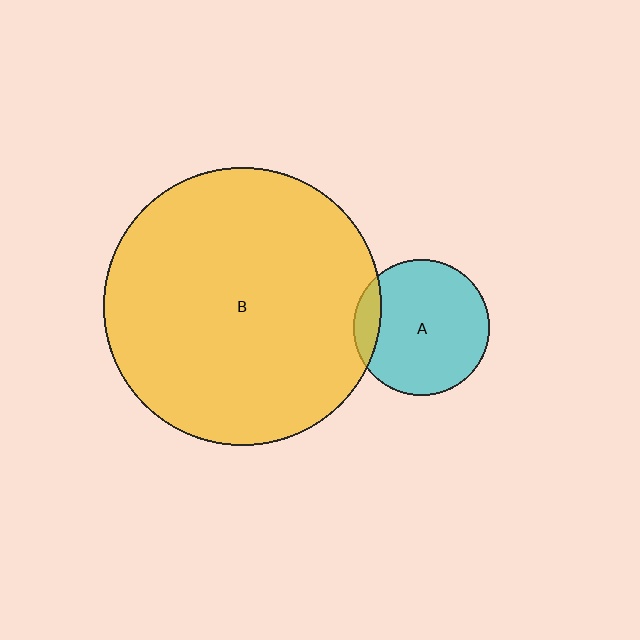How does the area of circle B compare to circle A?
Approximately 4.2 times.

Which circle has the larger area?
Circle B (yellow).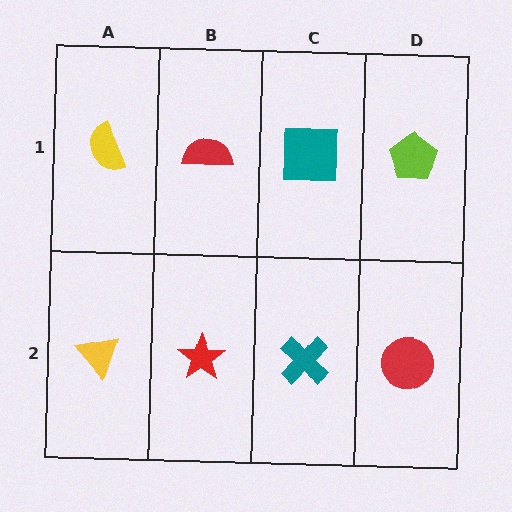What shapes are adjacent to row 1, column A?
A yellow triangle (row 2, column A), a red semicircle (row 1, column B).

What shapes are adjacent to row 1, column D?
A red circle (row 2, column D), a teal square (row 1, column C).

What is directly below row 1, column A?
A yellow triangle.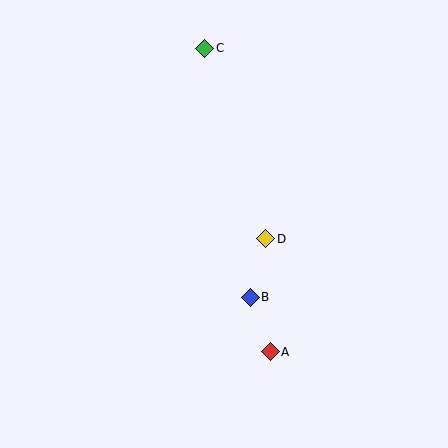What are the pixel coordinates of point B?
Point B is at (250, 297).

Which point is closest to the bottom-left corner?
Point A is closest to the bottom-left corner.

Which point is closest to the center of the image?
Point D at (266, 239) is closest to the center.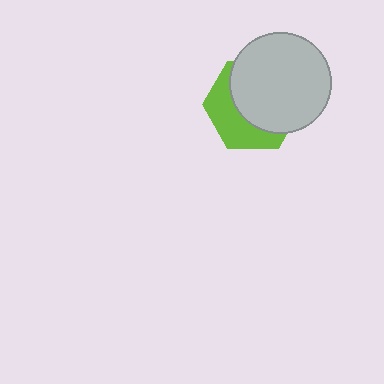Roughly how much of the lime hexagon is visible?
A small part of it is visible (roughly 40%).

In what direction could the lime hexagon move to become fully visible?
The lime hexagon could move toward the lower-left. That would shift it out from behind the light gray circle entirely.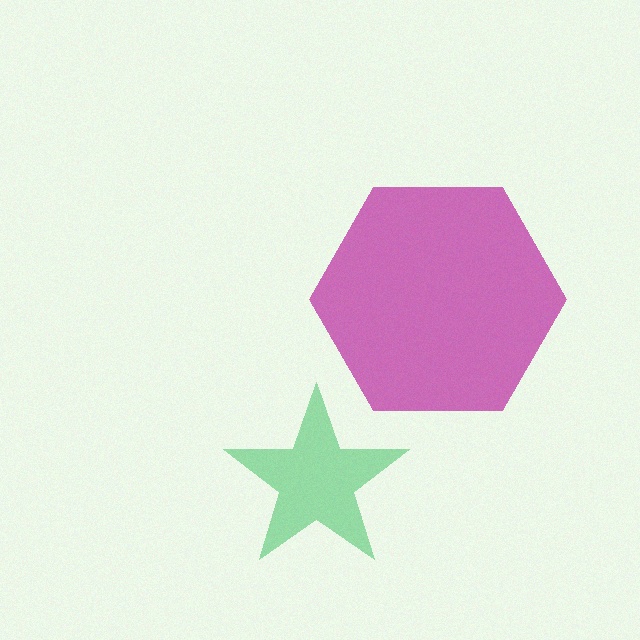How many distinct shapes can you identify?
There are 2 distinct shapes: a magenta hexagon, a green star.